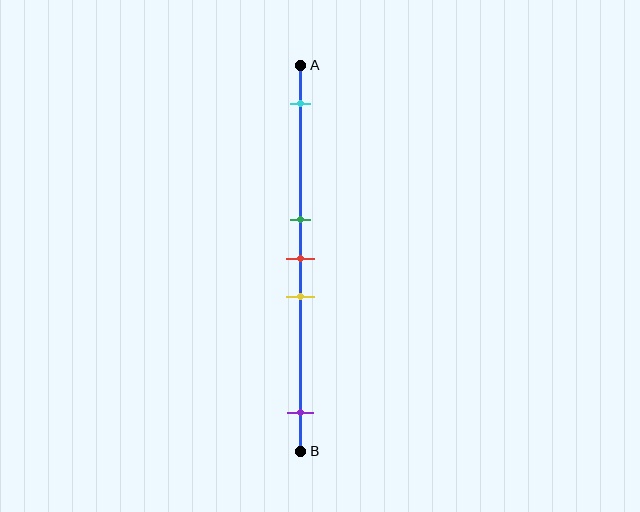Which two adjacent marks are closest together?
The green and red marks are the closest adjacent pair.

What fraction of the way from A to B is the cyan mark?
The cyan mark is approximately 10% (0.1) of the way from A to B.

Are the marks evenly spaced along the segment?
No, the marks are not evenly spaced.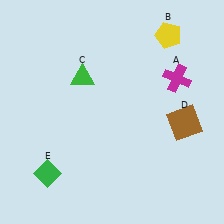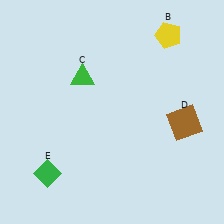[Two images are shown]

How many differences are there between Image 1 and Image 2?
There is 1 difference between the two images.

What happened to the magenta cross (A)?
The magenta cross (A) was removed in Image 2. It was in the top-right area of Image 1.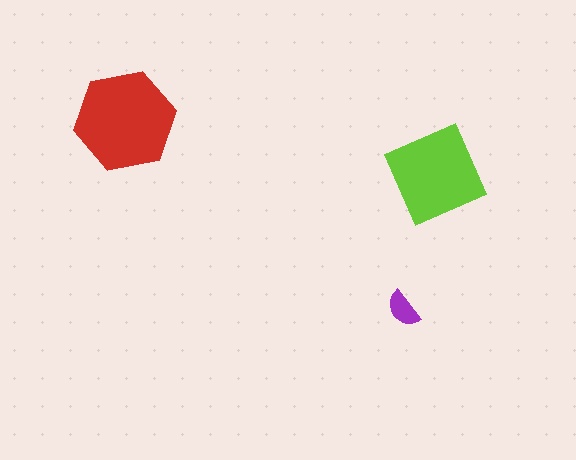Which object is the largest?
The red hexagon.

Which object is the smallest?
The purple semicircle.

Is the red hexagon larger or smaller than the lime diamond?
Larger.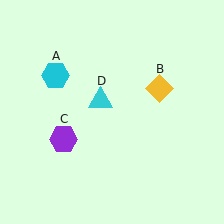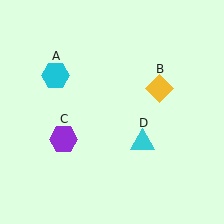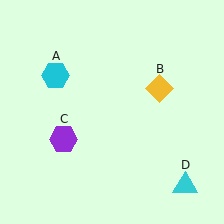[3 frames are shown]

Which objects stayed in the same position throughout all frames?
Cyan hexagon (object A) and yellow diamond (object B) and purple hexagon (object C) remained stationary.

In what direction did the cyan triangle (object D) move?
The cyan triangle (object D) moved down and to the right.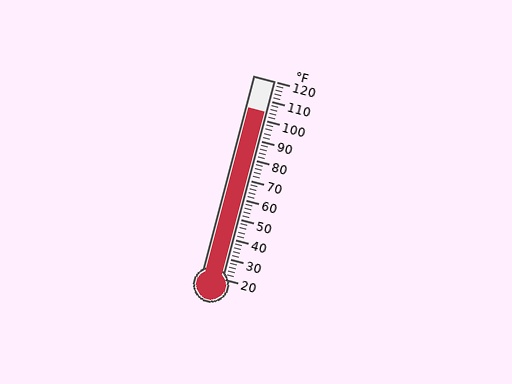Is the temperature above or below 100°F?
The temperature is above 100°F.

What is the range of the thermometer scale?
The thermometer scale ranges from 20°F to 120°F.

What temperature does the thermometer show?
The thermometer shows approximately 104°F.